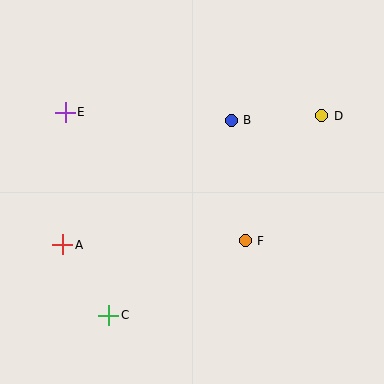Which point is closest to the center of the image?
Point F at (245, 241) is closest to the center.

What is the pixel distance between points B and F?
The distance between B and F is 121 pixels.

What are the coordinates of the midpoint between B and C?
The midpoint between B and C is at (170, 218).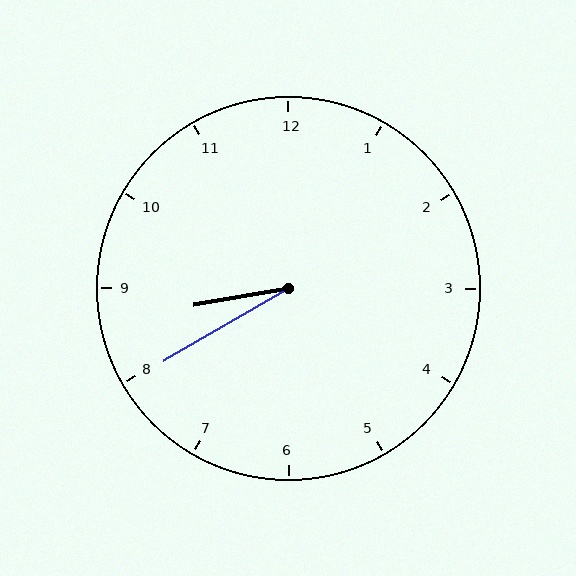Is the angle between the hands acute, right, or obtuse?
It is acute.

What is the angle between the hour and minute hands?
Approximately 20 degrees.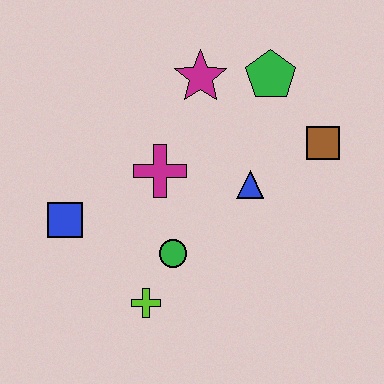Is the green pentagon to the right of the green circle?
Yes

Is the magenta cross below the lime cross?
No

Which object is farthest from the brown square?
The blue square is farthest from the brown square.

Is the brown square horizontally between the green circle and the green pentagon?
No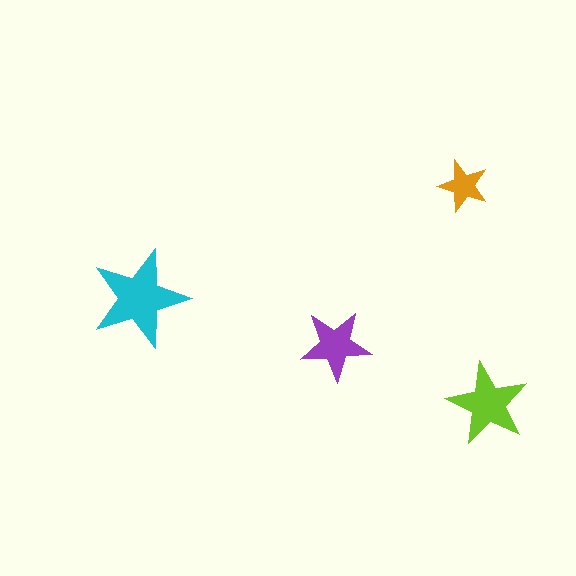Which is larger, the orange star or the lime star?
The lime one.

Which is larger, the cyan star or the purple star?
The cyan one.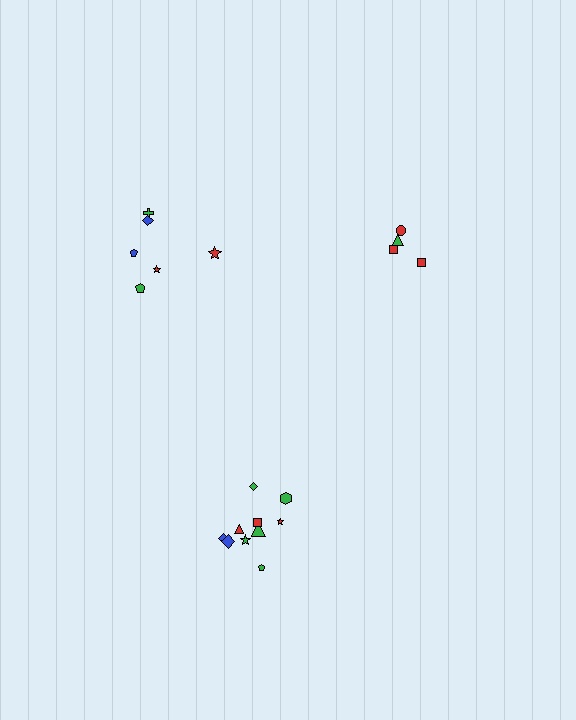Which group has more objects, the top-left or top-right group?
The top-left group.